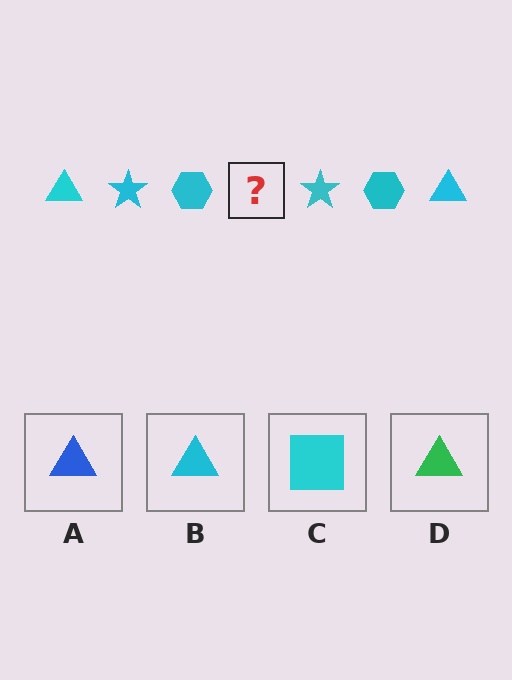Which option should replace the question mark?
Option B.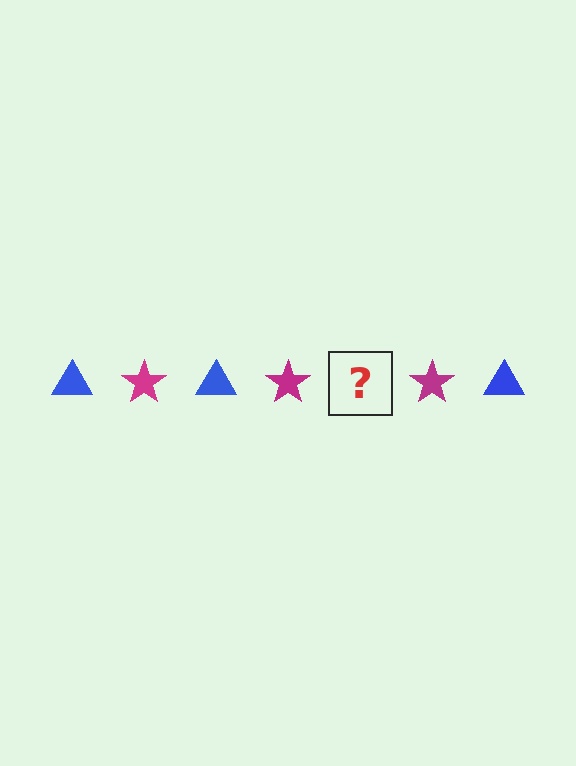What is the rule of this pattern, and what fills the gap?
The rule is that the pattern alternates between blue triangle and magenta star. The gap should be filled with a blue triangle.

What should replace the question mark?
The question mark should be replaced with a blue triangle.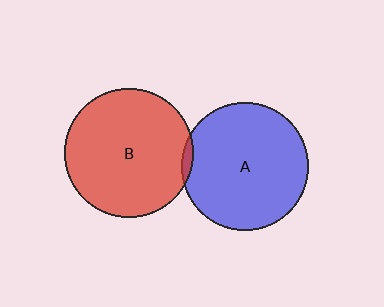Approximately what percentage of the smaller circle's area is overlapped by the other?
Approximately 5%.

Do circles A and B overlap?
Yes.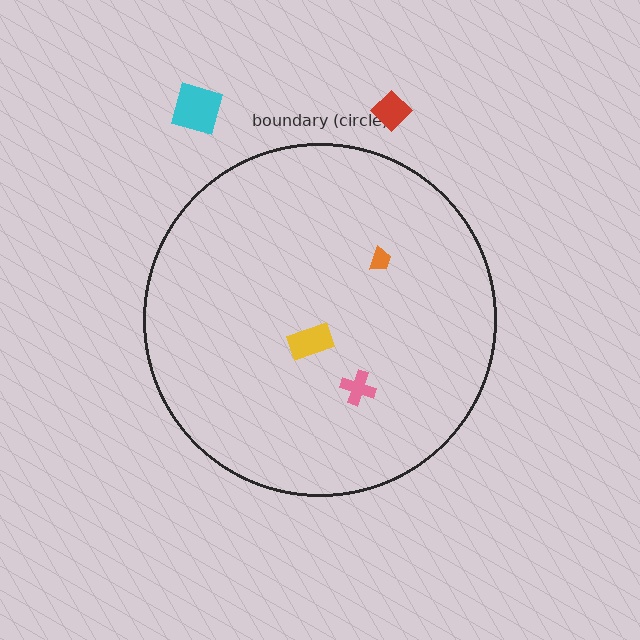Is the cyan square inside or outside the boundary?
Outside.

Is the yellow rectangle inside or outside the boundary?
Inside.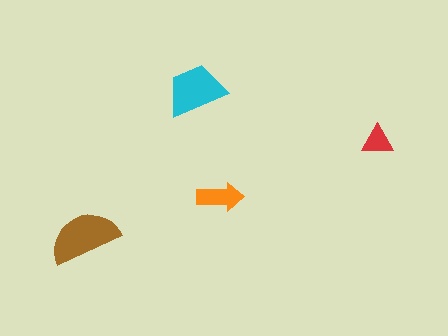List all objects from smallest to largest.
The red triangle, the orange arrow, the cyan trapezoid, the brown semicircle.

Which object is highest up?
The cyan trapezoid is topmost.